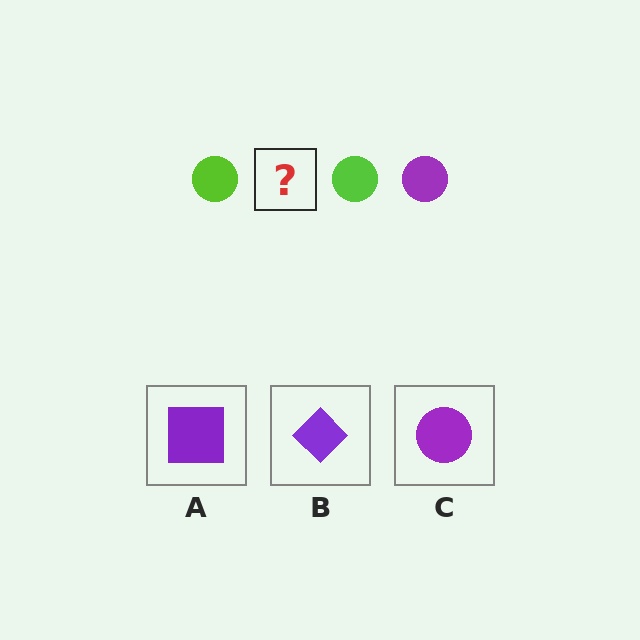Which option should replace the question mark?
Option C.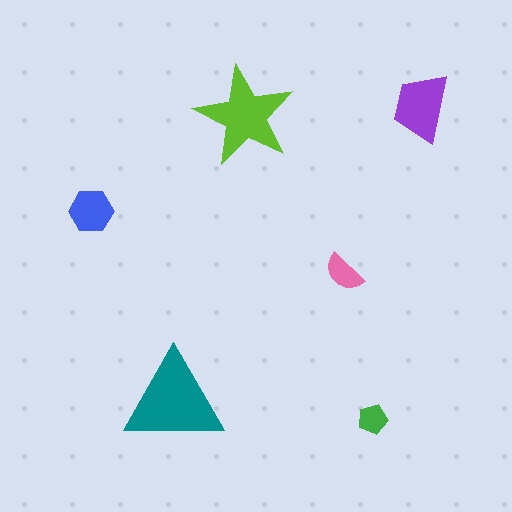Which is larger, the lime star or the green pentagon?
The lime star.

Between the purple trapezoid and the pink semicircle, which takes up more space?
The purple trapezoid.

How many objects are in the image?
There are 6 objects in the image.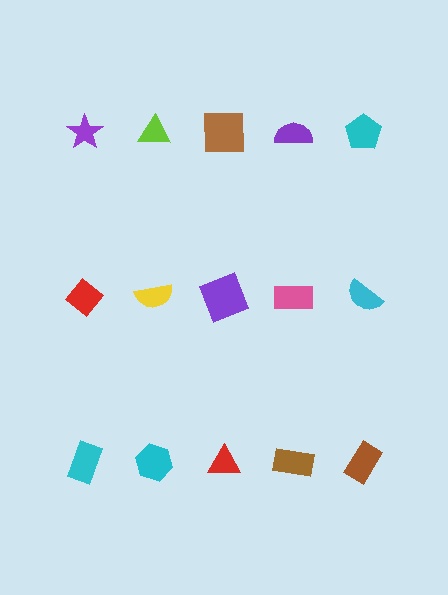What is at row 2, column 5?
A cyan semicircle.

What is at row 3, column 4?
A brown rectangle.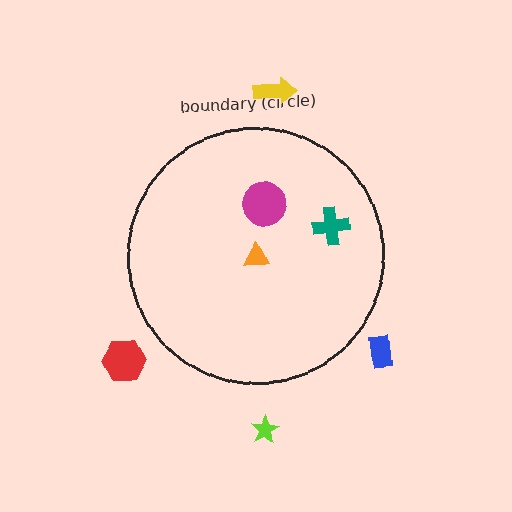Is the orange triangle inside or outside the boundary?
Inside.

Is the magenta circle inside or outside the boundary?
Inside.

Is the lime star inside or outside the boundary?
Outside.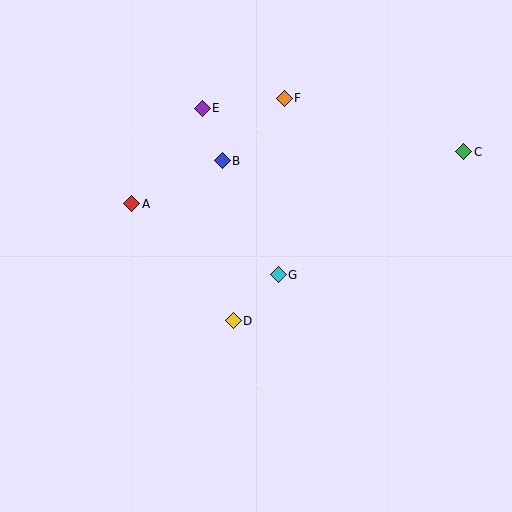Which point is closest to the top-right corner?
Point C is closest to the top-right corner.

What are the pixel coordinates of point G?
Point G is at (278, 275).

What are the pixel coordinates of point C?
Point C is at (464, 152).